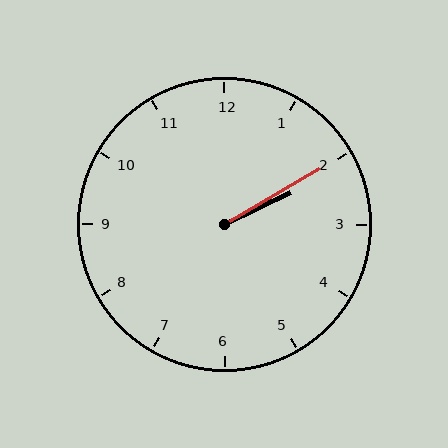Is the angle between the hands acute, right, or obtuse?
It is acute.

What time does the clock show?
2:10.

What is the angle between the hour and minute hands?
Approximately 5 degrees.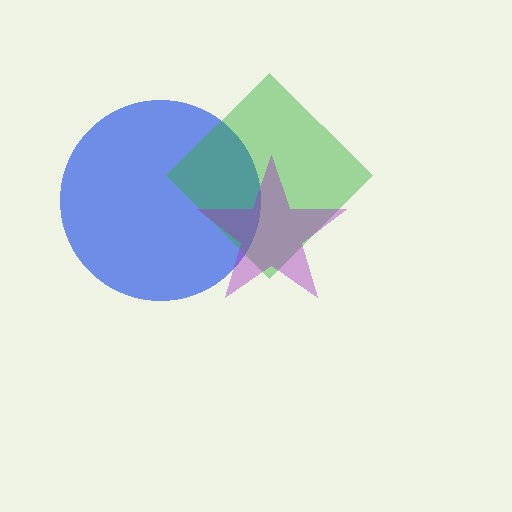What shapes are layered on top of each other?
The layered shapes are: a blue circle, a green diamond, a purple star.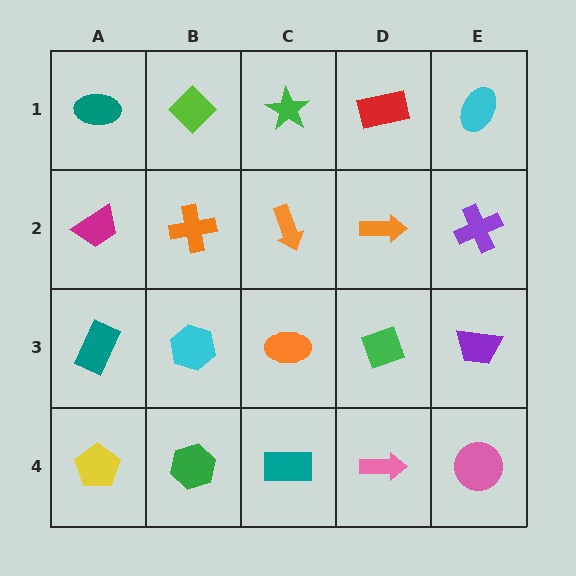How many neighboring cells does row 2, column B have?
4.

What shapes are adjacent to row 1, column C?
An orange arrow (row 2, column C), a lime diamond (row 1, column B), a red rectangle (row 1, column D).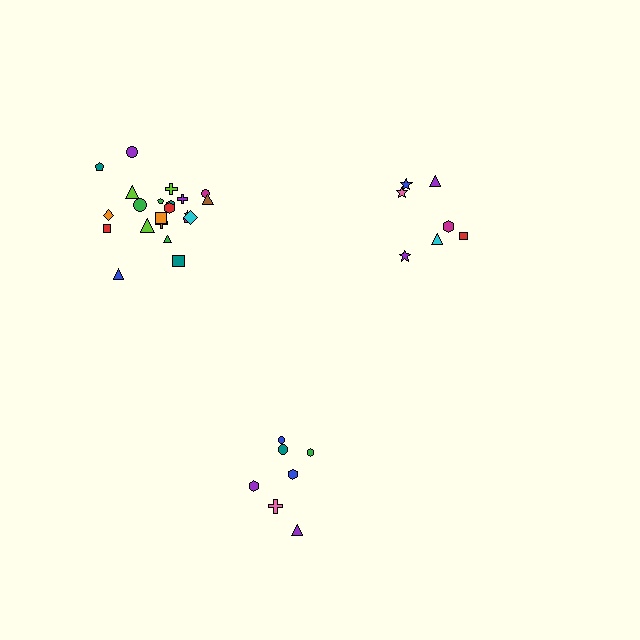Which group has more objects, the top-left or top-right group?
The top-left group.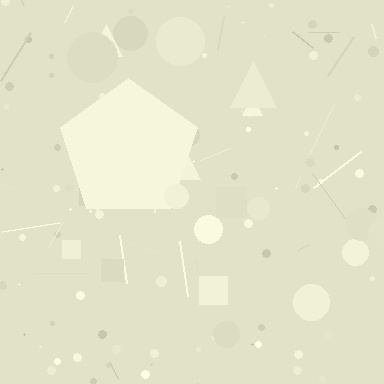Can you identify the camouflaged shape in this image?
The camouflaged shape is a pentagon.